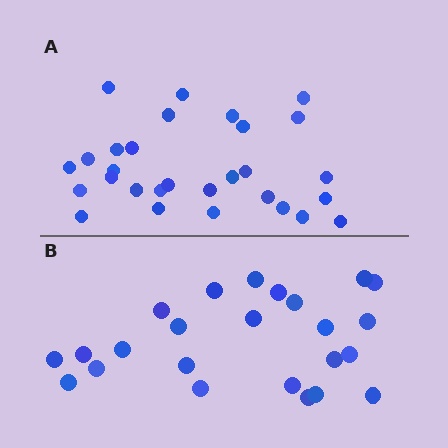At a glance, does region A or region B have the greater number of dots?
Region A (the top region) has more dots.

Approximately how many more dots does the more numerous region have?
Region A has about 5 more dots than region B.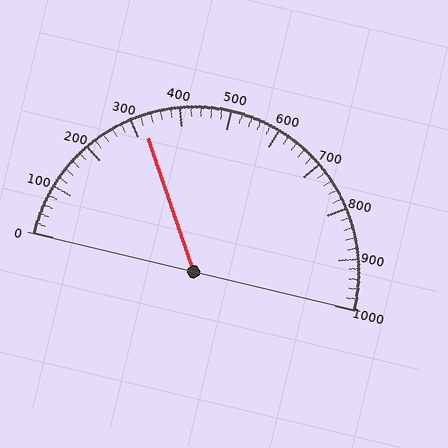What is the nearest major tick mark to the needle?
The nearest major tick mark is 300.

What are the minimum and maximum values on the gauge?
The gauge ranges from 0 to 1000.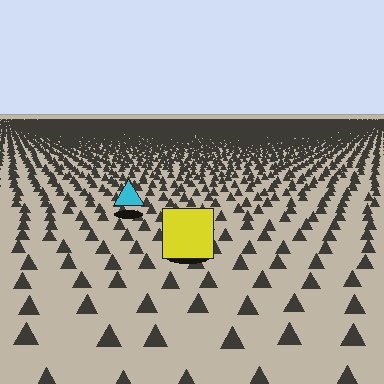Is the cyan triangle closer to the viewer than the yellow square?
No. The yellow square is closer — you can tell from the texture gradient: the ground texture is coarser near it.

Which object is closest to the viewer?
The yellow square is closest. The texture marks near it are larger and more spread out.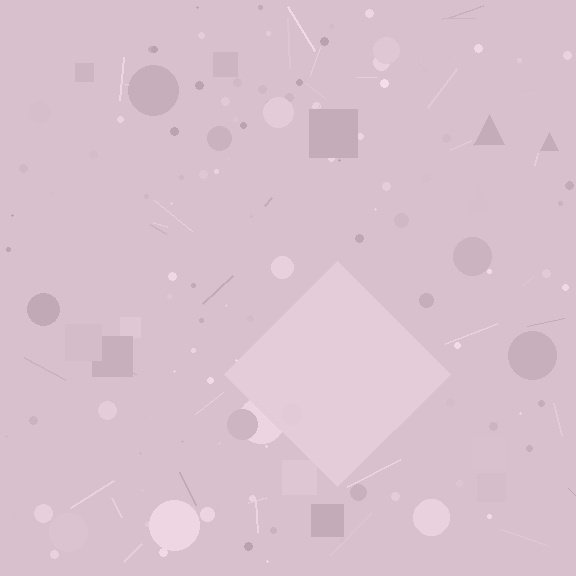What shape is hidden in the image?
A diamond is hidden in the image.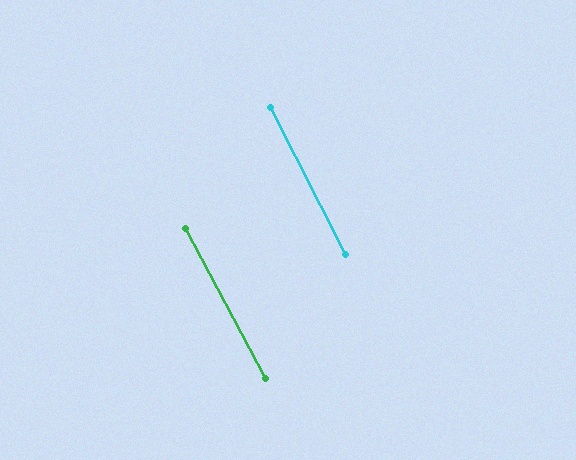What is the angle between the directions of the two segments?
Approximately 1 degree.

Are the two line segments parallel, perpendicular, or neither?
Parallel — their directions differ by only 1.4°.